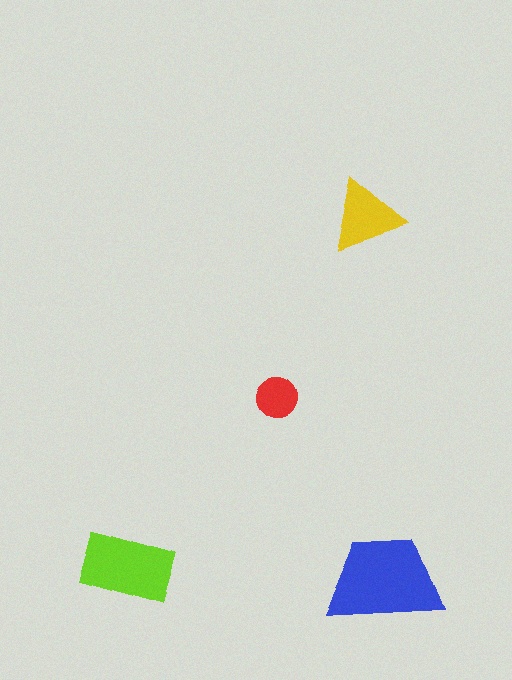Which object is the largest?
The blue trapezoid.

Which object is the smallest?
The red circle.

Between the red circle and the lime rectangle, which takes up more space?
The lime rectangle.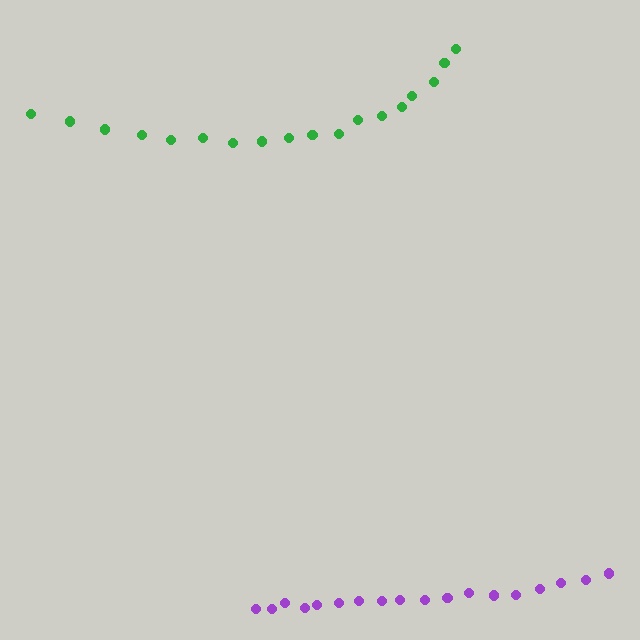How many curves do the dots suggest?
There are 2 distinct paths.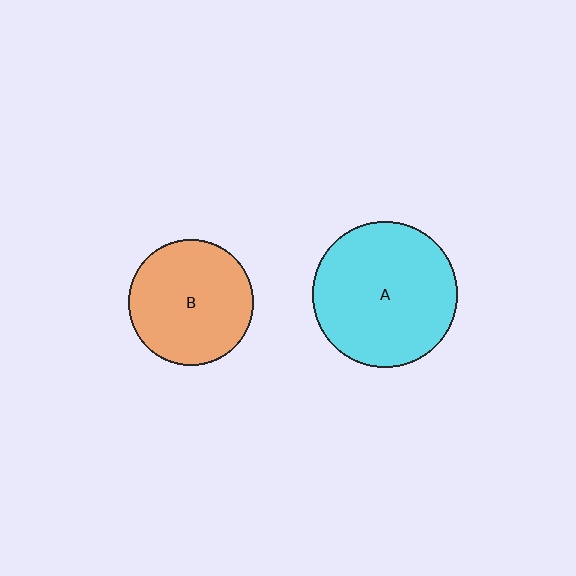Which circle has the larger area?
Circle A (cyan).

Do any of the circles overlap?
No, none of the circles overlap.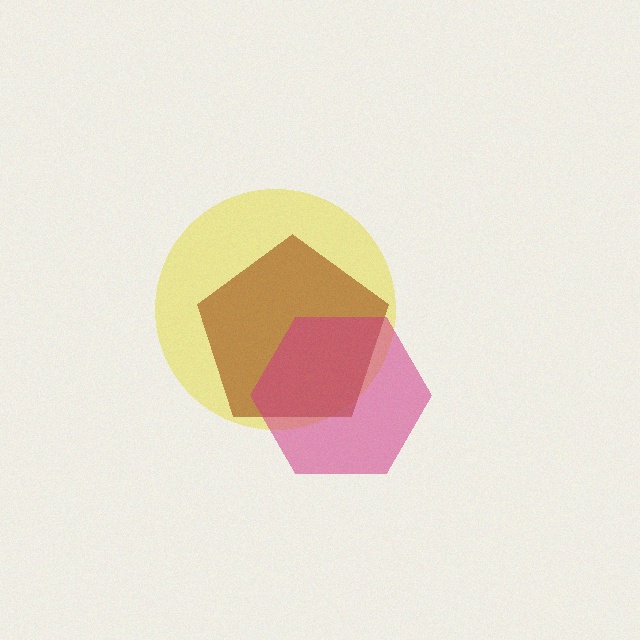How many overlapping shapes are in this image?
There are 3 overlapping shapes in the image.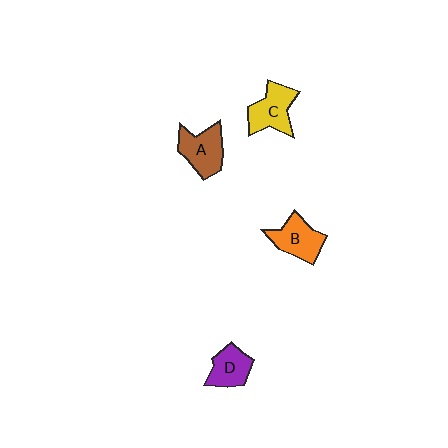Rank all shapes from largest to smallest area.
From largest to smallest: A (brown), C (yellow), B (orange), D (purple).